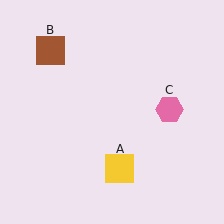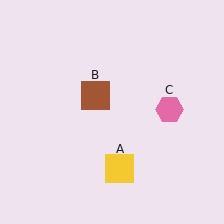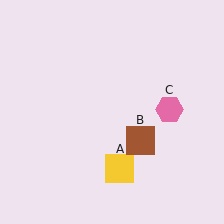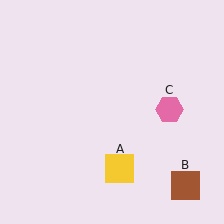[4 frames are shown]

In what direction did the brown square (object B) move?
The brown square (object B) moved down and to the right.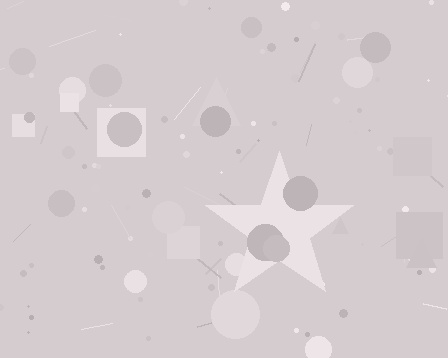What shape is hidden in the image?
A star is hidden in the image.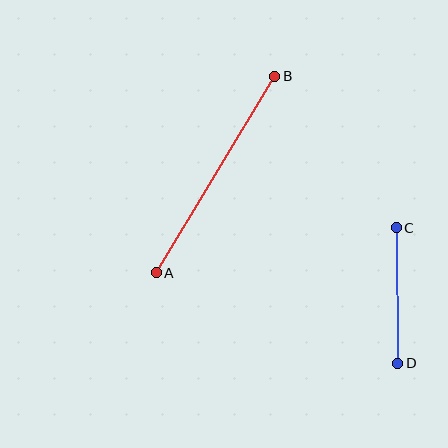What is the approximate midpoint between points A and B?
The midpoint is at approximately (215, 174) pixels.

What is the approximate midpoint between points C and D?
The midpoint is at approximately (397, 296) pixels.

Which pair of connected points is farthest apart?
Points A and B are farthest apart.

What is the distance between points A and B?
The distance is approximately 229 pixels.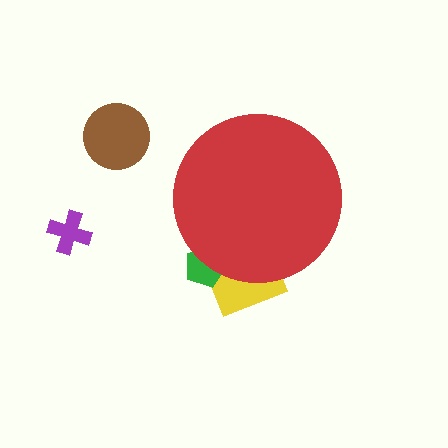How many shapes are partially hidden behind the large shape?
2 shapes are partially hidden.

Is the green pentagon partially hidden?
Yes, the green pentagon is partially hidden behind the red circle.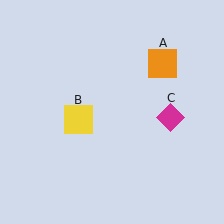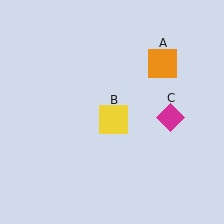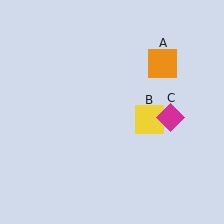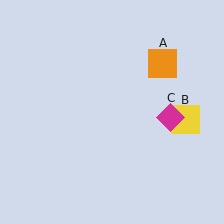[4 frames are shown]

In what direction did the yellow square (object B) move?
The yellow square (object B) moved right.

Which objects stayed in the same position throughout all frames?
Orange square (object A) and magenta diamond (object C) remained stationary.